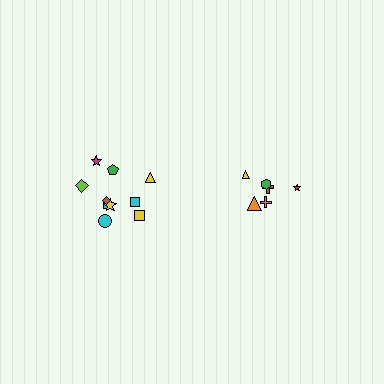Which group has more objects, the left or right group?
The left group.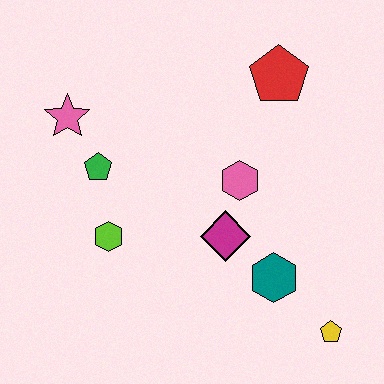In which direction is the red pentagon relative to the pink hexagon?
The red pentagon is above the pink hexagon.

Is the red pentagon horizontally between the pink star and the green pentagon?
No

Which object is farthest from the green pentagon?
The yellow pentagon is farthest from the green pentagon.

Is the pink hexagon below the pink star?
Yes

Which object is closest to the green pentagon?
The pink star is closest to the green pentagon.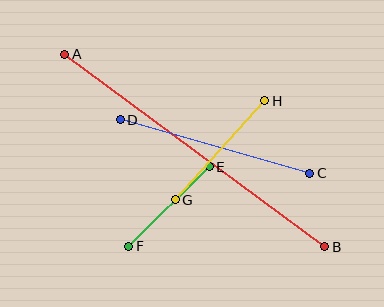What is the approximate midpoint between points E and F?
The midpoint is at approximately (169, 207) pixels.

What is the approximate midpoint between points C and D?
The midpoint is at approximately (215, 147) pixels.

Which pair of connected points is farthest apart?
Points A and B are farthest apart.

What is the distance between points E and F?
The distance is approximately 113 pixels.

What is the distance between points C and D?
The distance is approximately 197 pixels.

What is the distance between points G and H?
The distance is approximately 133 pixels.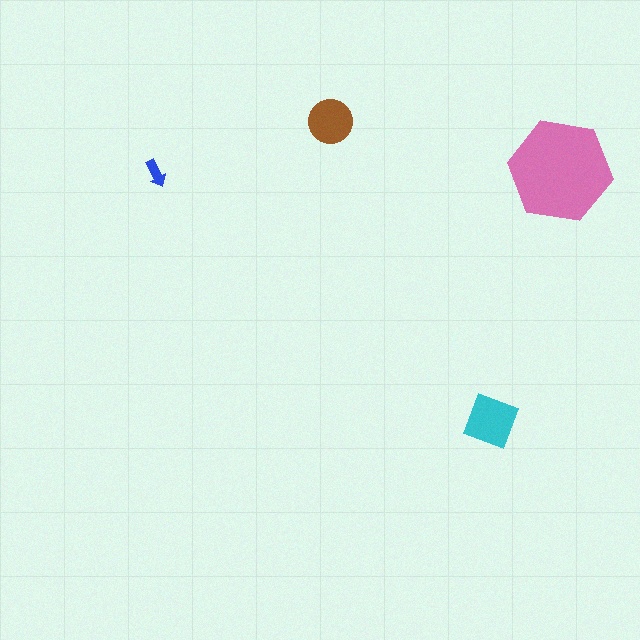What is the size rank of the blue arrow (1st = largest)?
4th.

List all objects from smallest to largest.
The blue arrow, the brown circle, the cyan square, the pink hexagon.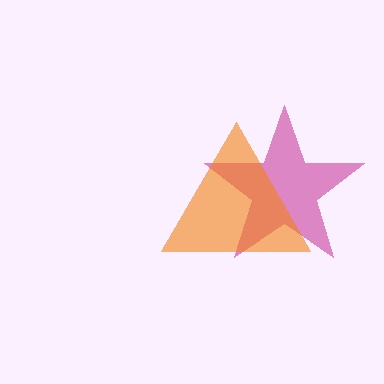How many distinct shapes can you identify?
There are 2 distinct shapes: a magenta star, an orange triangle.